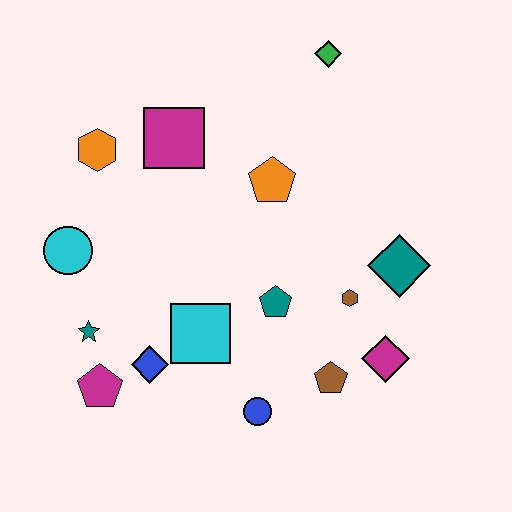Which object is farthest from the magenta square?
The magenta diamond is farthest from the magenta square.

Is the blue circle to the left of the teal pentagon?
Yes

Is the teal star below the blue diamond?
No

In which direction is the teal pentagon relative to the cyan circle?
The teal pentagon is to the right of the cyan circle.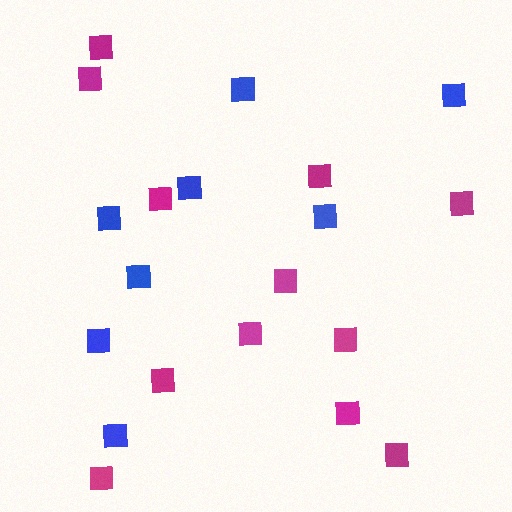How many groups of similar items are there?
There are 2 groups: one group of blue squares (8) and one group of magenta squares (12).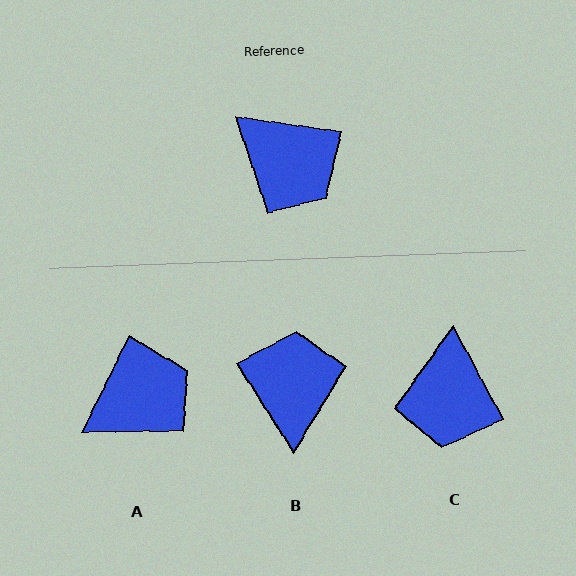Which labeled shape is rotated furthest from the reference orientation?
B, about 131 degrees away.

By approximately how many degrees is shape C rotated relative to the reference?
Approximately 54 degrees clockwise.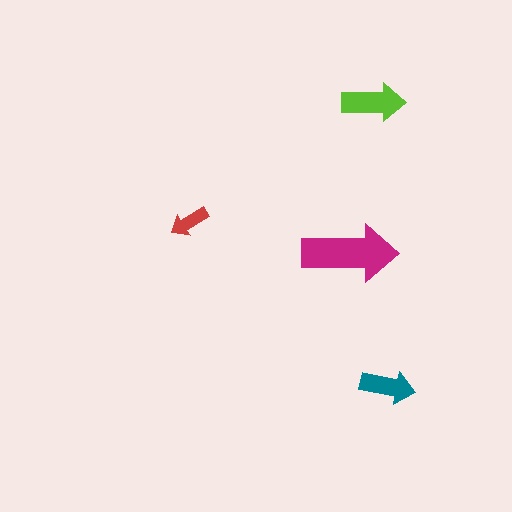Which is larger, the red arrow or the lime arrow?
The lime one.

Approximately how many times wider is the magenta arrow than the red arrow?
About 2.5 times wider.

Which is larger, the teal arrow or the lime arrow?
The lime one.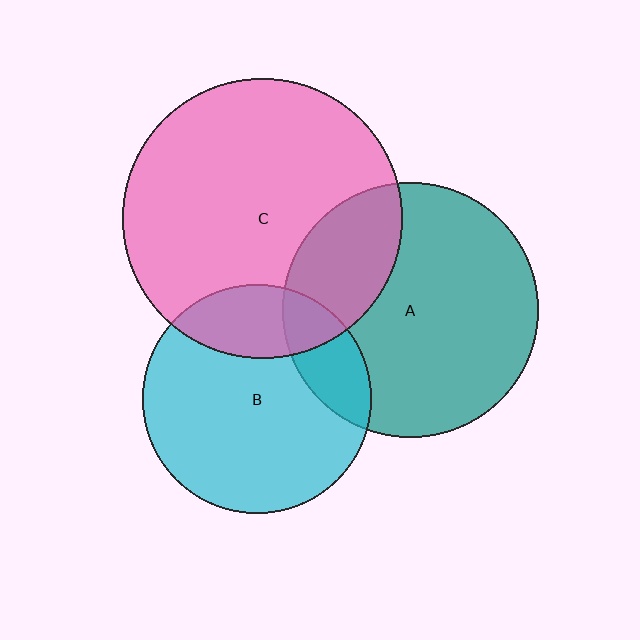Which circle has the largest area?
Circle C (pink).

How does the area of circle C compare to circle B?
Approximately 1.5 times.